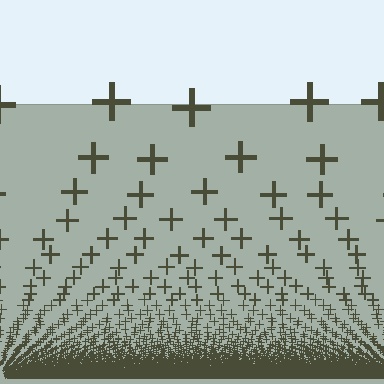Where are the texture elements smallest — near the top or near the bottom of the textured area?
Near the bottom.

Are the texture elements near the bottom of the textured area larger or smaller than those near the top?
Smaller. The gradient is inverted — elements near the bottom are smaller and denser.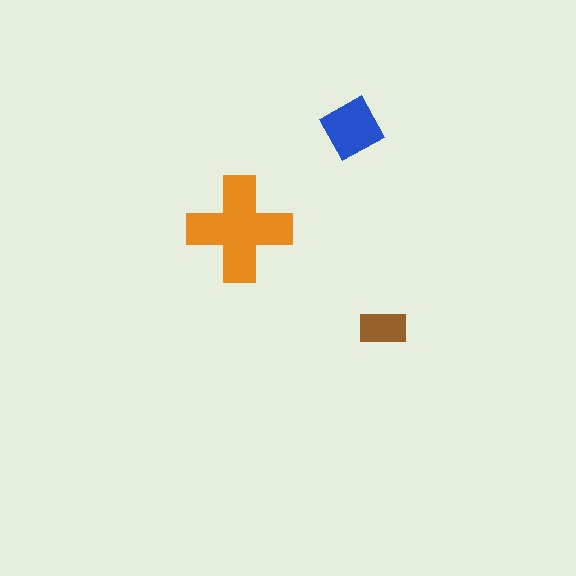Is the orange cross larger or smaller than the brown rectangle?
Larger.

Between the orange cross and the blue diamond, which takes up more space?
The orange cross.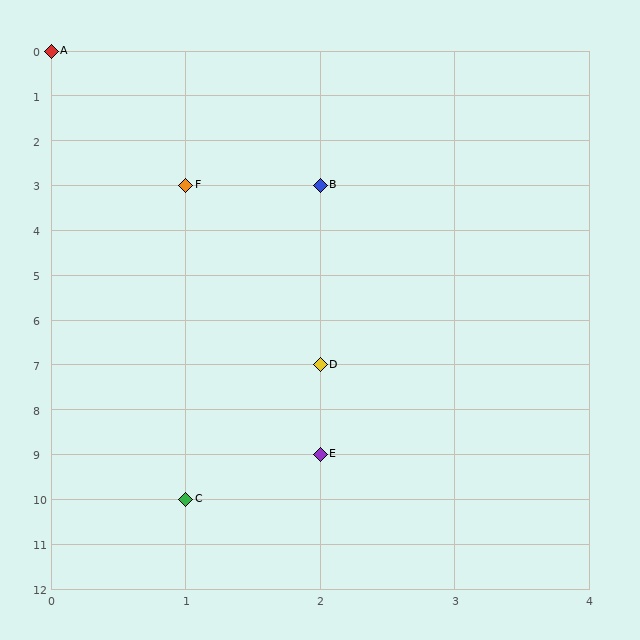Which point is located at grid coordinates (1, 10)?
Point C is at (1, 10).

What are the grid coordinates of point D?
Point D is at grid coordinates (2, 7).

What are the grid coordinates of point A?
Point A is at grid coordinates (0, 0).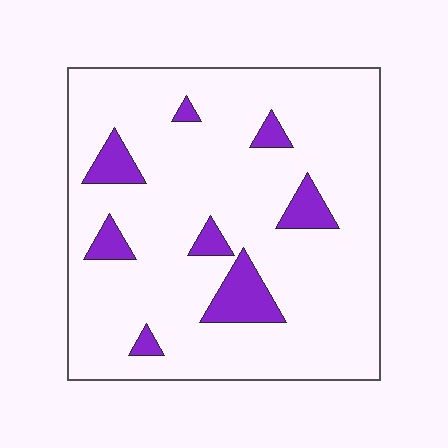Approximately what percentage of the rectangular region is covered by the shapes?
Approximately 10%.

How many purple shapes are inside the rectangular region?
8.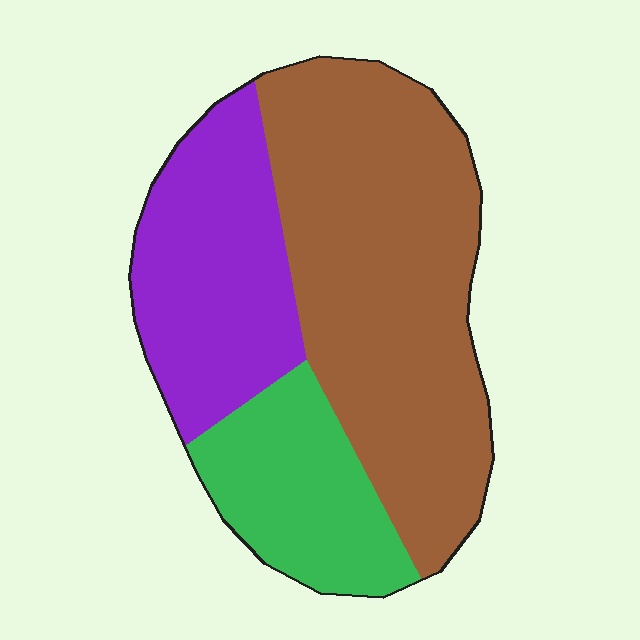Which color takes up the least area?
Green, at roughly 20%.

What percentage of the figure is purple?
Purple takes up about one quarter (1/4) of the figure.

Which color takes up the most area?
Brown, at roughly 55%.